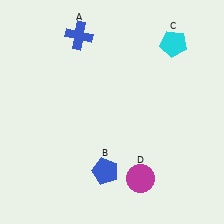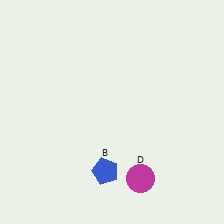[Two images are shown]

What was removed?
The blue cross (A), the cyan pentagon (C) were removed in Image 2.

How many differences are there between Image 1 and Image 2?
There are 2 differences between the two images.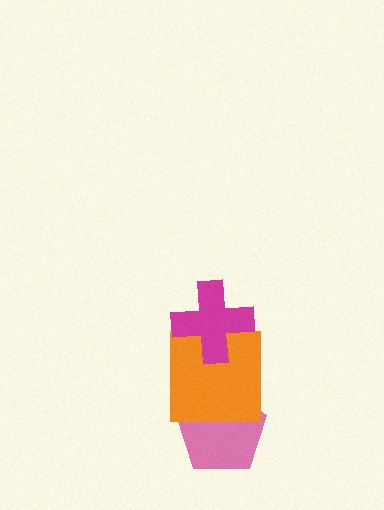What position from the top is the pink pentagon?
The pink pentagon is 3rd from the top.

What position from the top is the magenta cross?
The magenta cross is 1st from the top.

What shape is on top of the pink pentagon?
The orange square is on top of the pink pentagon.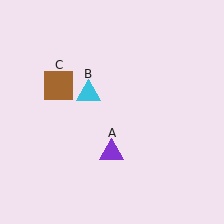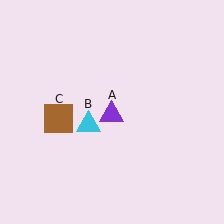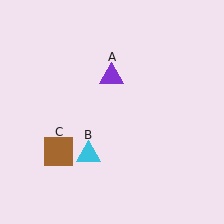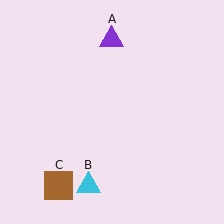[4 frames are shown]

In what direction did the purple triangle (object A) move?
The purple triangle (object A) moved up.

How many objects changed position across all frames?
3 objects changed position: purple triangle (object A), cyan triangle (object B), brown square (object C).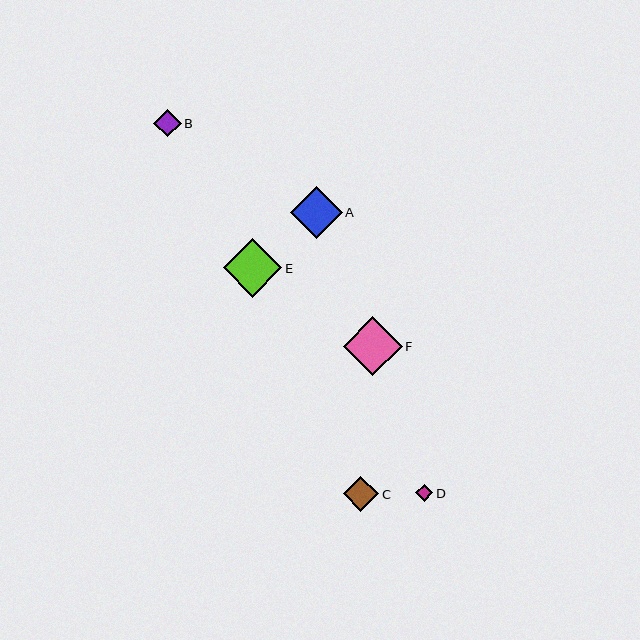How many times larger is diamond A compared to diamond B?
Diamond A is approximately 1.9 times the size of diamond B.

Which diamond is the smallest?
Diamond D is the smallest with a size of approximately 17 pixels.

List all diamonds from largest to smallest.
From largest to smallest: F, E, A, C, B, D.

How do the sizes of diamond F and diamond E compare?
Diamond F and diamond E are approximately the same size.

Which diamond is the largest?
Diamond F is the largest with a size of approximately 59 pixels.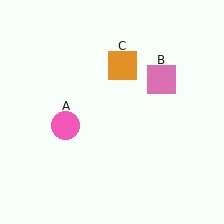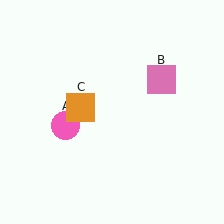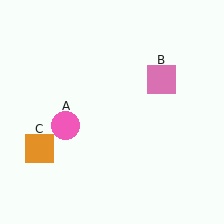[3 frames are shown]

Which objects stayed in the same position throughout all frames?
Pink circle (object A) and pink square (object B) remained stationary.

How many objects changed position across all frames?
1 object changed position: orange square (object C).